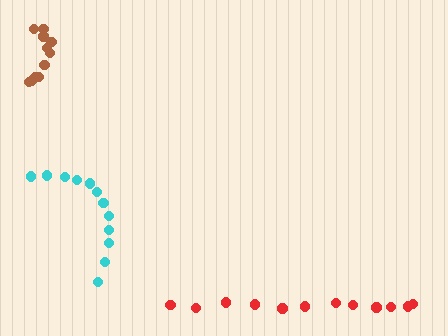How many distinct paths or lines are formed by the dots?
There are 3 distinct paths.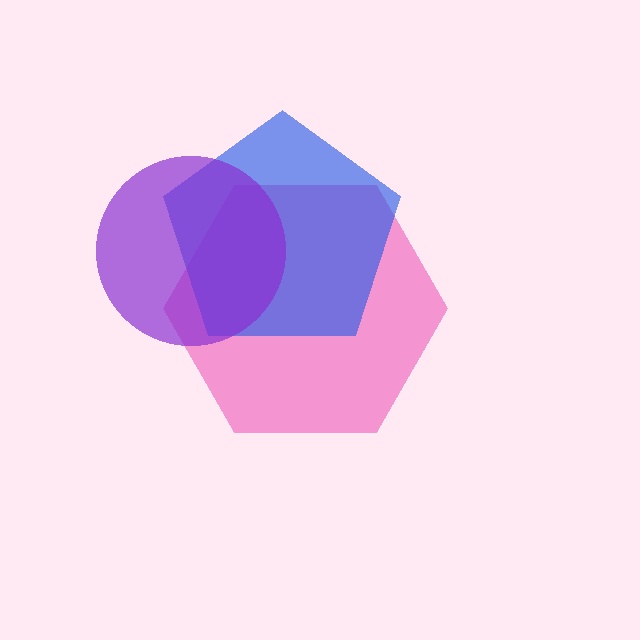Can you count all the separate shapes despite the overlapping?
Yes, there are 3 separate shapes.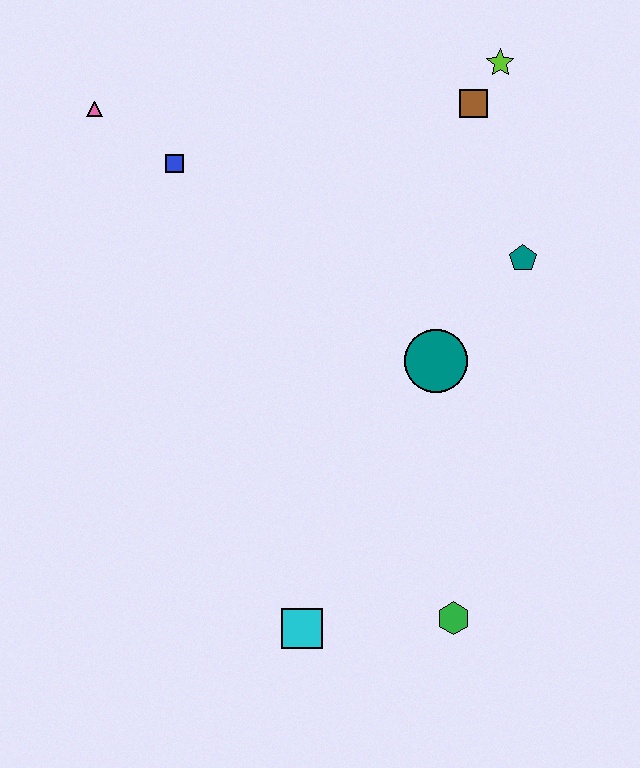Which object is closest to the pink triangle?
The blue square is closest to the pink triangle.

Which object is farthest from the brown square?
The cyan square is farthest from the brown square.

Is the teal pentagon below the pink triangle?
Yes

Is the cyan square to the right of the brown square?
No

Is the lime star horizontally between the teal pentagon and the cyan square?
Yes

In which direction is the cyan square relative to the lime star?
The cyan square is below the lime star.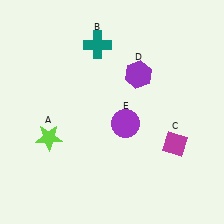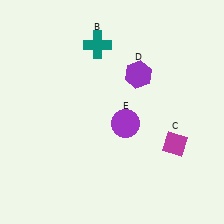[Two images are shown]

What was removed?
The lime star (A) was removed in Image 2.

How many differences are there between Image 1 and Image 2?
There is 1 difference between the two images.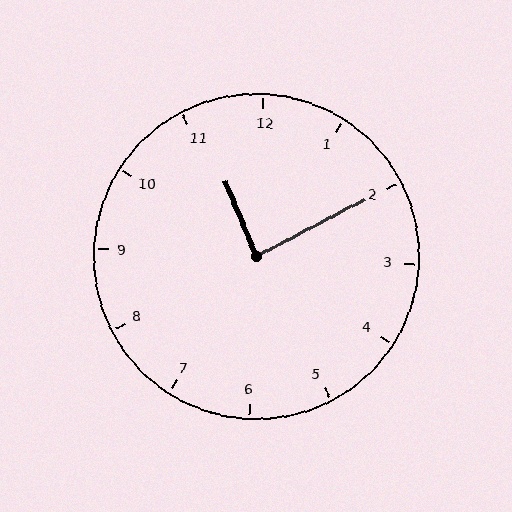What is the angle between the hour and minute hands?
Approximately 85 degrees.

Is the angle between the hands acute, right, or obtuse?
It is right.